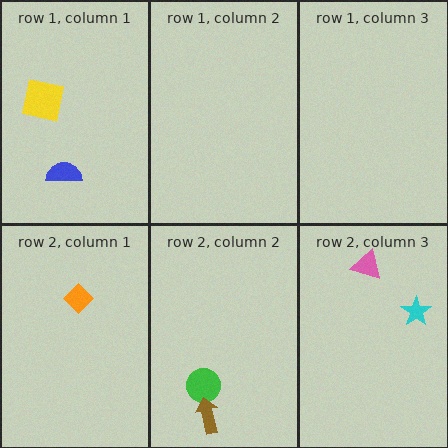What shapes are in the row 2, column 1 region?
The orange diamond.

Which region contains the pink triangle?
The row 2, column 3 region.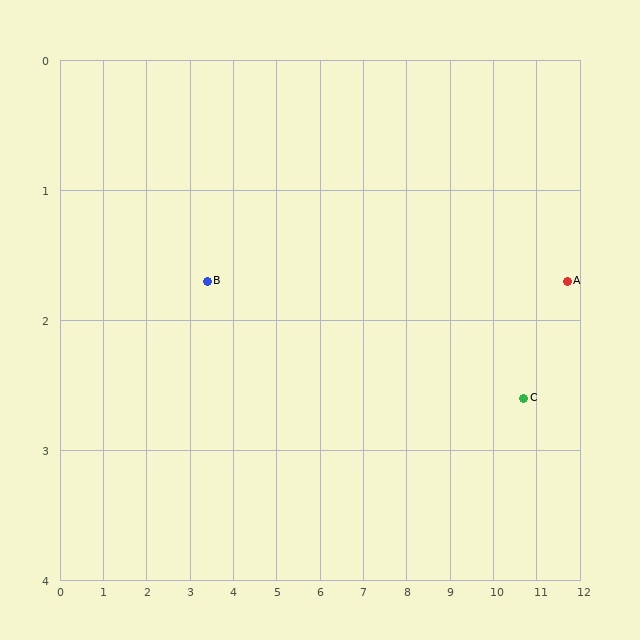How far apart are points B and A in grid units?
Points B and A are about 8.3 grid units apart.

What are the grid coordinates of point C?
Point C is at approximately (10.7, 2.6).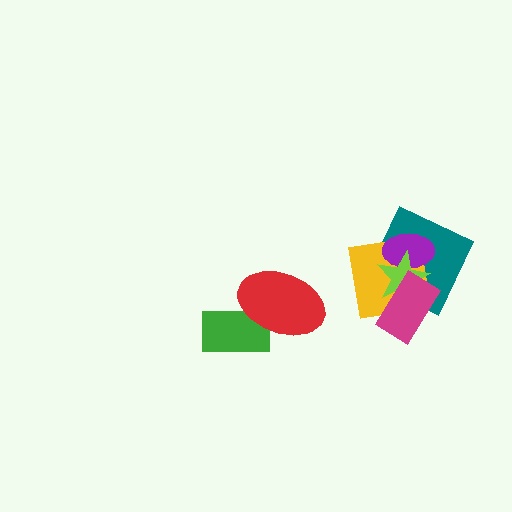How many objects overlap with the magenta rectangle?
3 objects overlap with the magenta rectangle.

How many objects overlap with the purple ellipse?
3 objects overlap with the purple ellipse.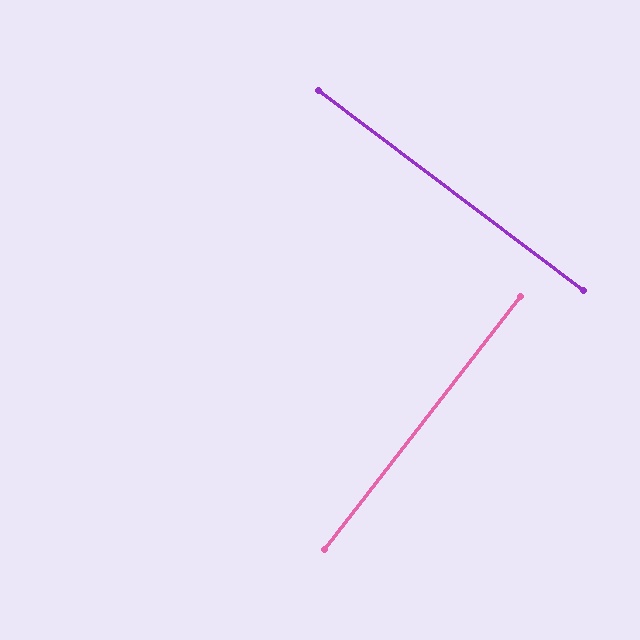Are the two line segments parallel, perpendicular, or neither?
Perpendicular — they meet at approximately 89°.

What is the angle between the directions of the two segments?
Approximately 89 degrees.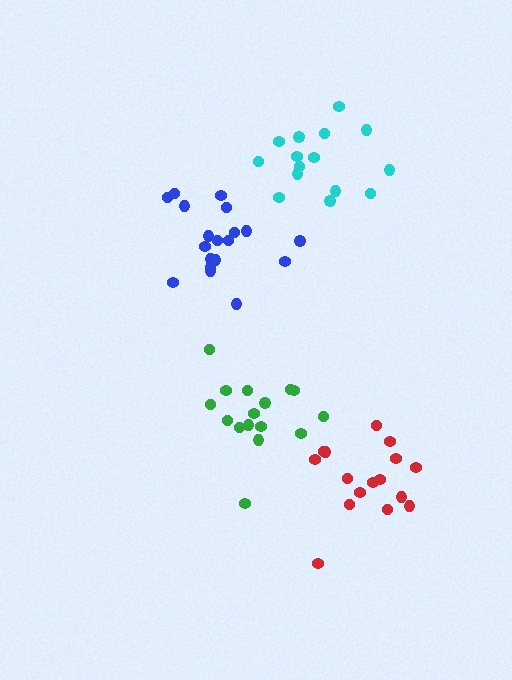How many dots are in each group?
Group 1: 16 dots, Group 2: 15 dots, Group 3: 19 dots, Group 4: 16 dots (66 total).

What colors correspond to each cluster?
The clusters are colored: red, cyan, blue, green.